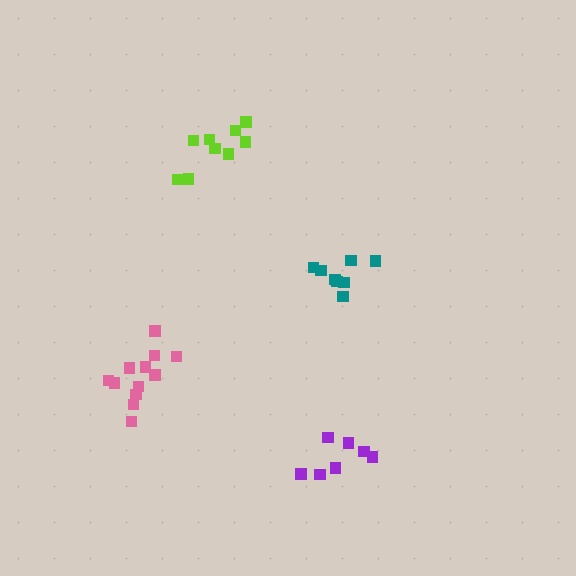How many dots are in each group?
Group 1: 8 dots, Group 2: 12 dots, Group 3: 9 dots, Group 4: 7 dots (36 total).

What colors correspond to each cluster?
The clusters are colored: teal, pink, lime, purple.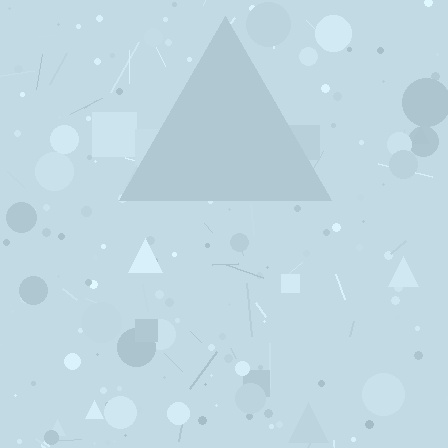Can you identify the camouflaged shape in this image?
The camouflaged shape is a triangle.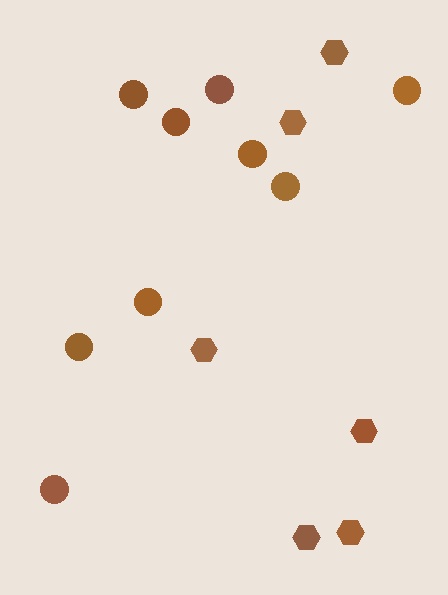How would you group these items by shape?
There are 2 groups: one group of circles (9) and one group of hexagons (6).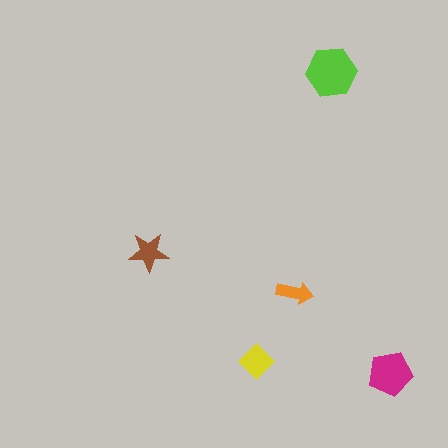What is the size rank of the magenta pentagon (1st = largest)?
2nd.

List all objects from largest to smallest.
The lime hexagon, the magenta pentagon, the yellow diamond, the brown star, the orange arrow.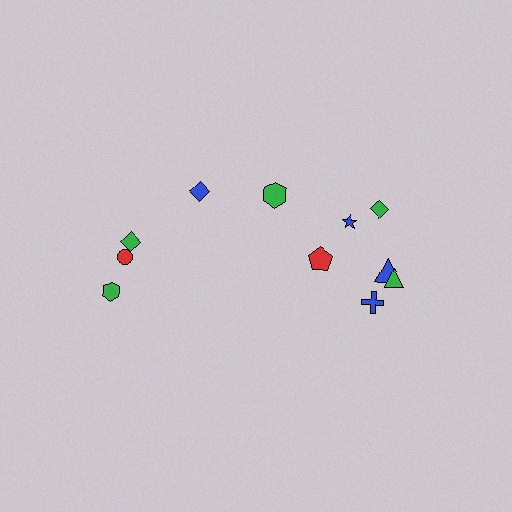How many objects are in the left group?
There are 4 objects.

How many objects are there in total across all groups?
There are 11 objects.